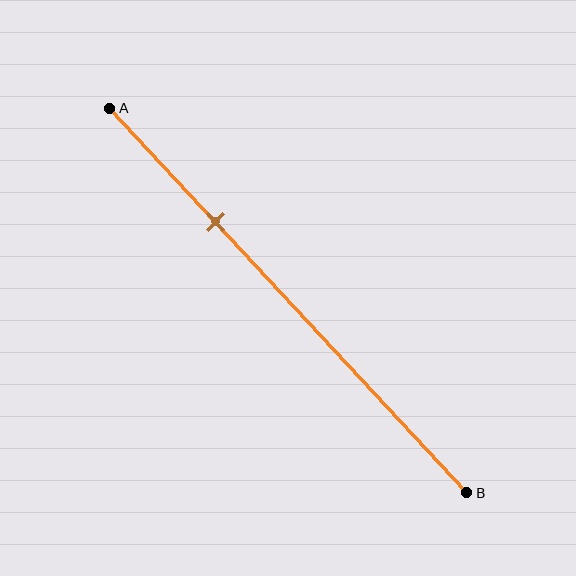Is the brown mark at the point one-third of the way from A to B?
No, the mark is at about 30% from A, not at the 33% one-third point.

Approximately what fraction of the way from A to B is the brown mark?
The brown mark is approximately 30% of the way from A to B.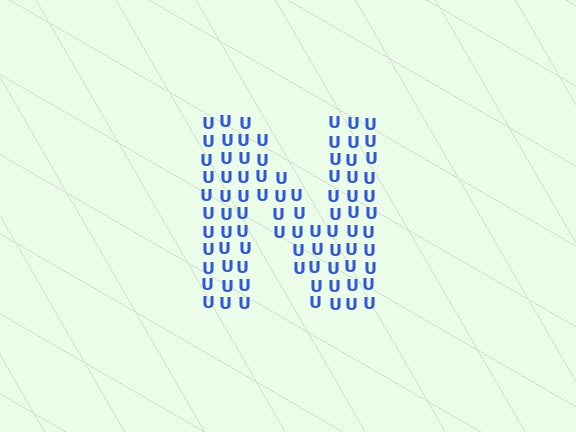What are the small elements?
The small elements are letter U's.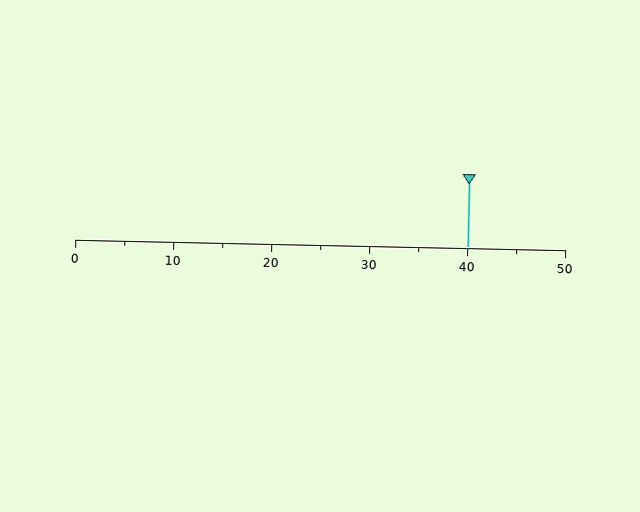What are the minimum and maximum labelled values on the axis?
The axis runs from 0 to 50.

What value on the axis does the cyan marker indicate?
The marker indicates approximately 40.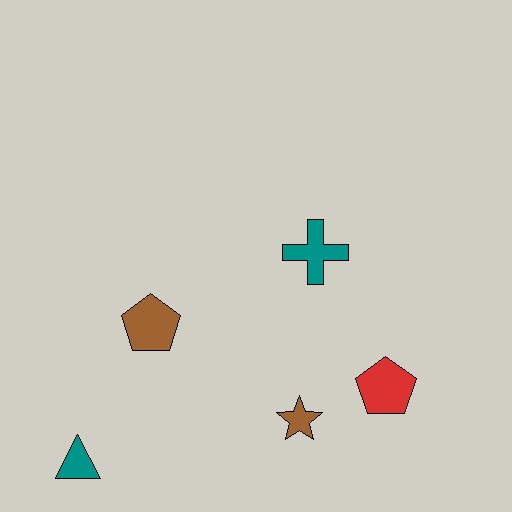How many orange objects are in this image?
There are no orange objects.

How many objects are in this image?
There are 5 objects.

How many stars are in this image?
There is 1 star.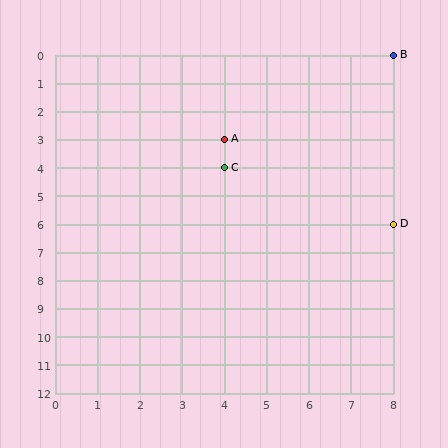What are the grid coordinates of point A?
Point A is at grid coordinates (4, 3).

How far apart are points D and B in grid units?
Points D and B are 6 rows apart.